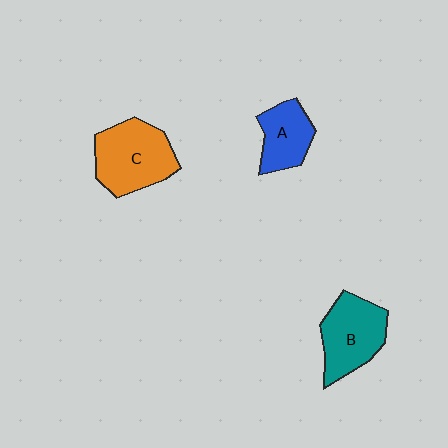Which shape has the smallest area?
Shape A (blue).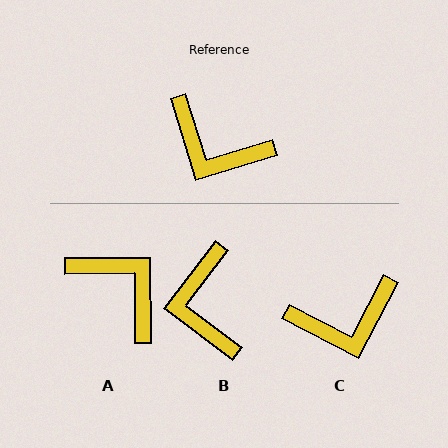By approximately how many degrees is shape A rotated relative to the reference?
Approximately 163 degrees counter-clockwise.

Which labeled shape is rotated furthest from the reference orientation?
A, about 163 degrees away.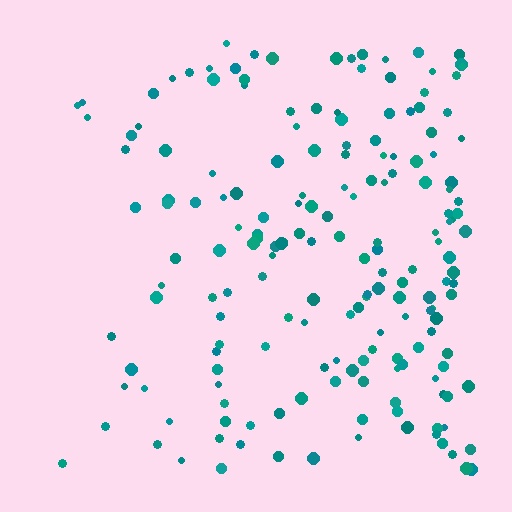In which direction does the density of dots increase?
From left to right, with the right side densest.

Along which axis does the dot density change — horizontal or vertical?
Horizontal.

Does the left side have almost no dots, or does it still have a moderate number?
Still a moderate number, just noticeably fewer than the right.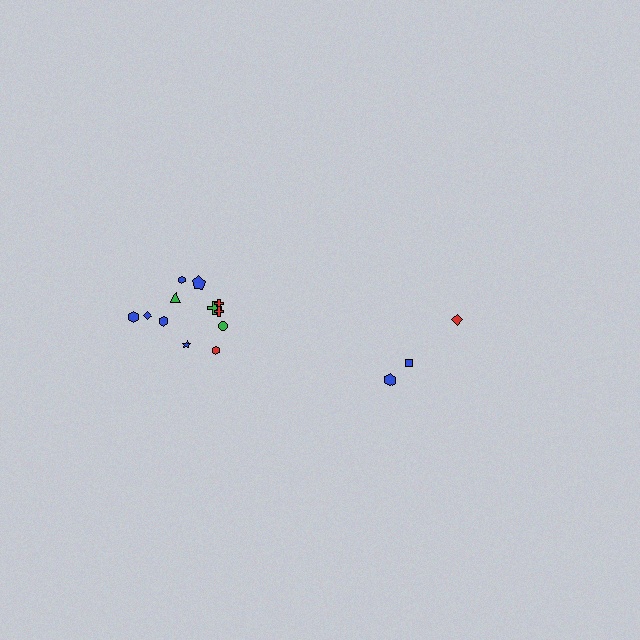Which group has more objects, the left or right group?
The left group.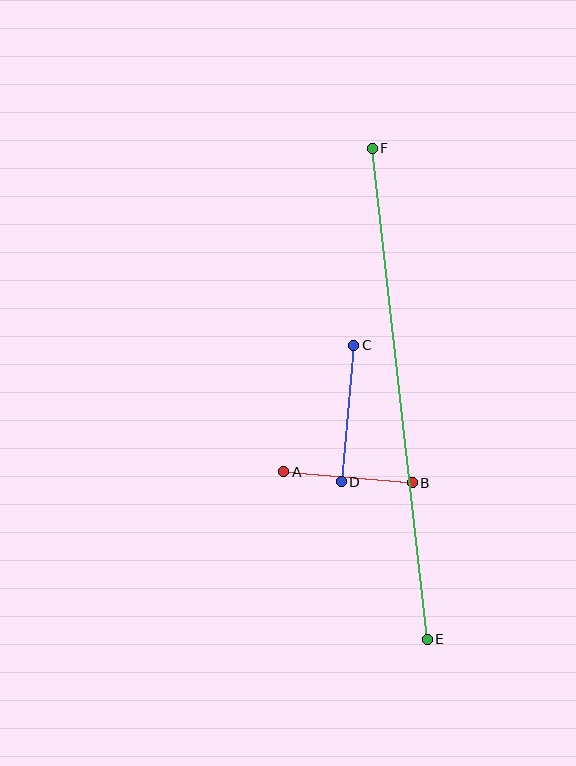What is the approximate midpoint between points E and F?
The midpoint is at approximately (400, 394) pixels.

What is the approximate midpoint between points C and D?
The midpoint is at approximately (347, 413) pixels.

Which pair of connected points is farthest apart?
Points E and F are farthest apart.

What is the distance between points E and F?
The distance is approximately 494 pixels.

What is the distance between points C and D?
The distance is approximately 137 pixels.